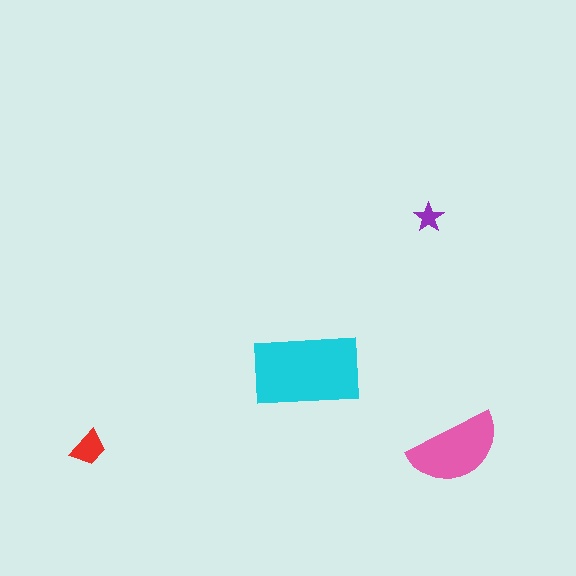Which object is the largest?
The cyan rectangle.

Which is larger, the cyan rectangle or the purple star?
The cyan rectangle.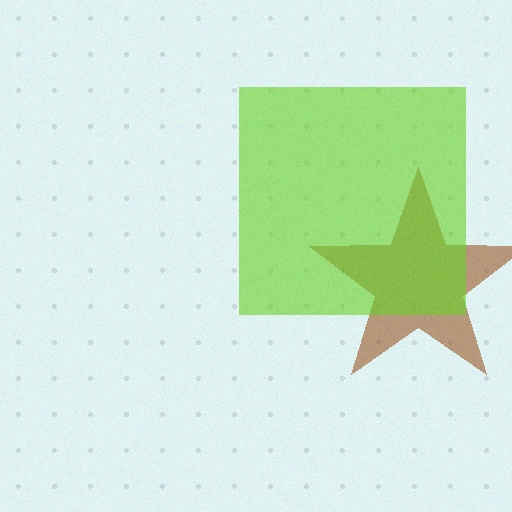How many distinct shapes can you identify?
There are 2 distinct shapes: a brown star, a lime square.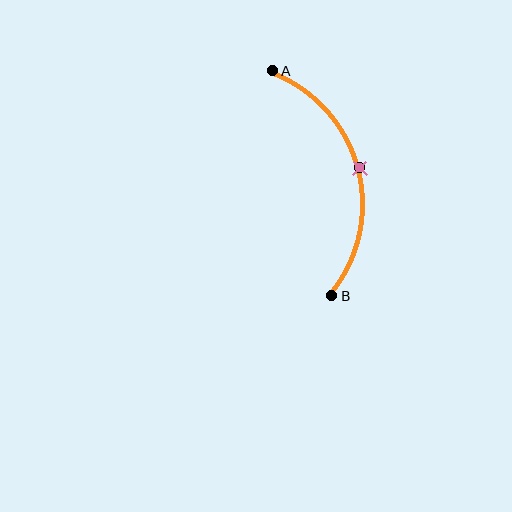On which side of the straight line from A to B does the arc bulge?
The arc bulges to the right of the straight line connecting A and B.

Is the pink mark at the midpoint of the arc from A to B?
Yes. The pink mark lies on the arc at equal arc-length from both A and B — it is the arc midpoint.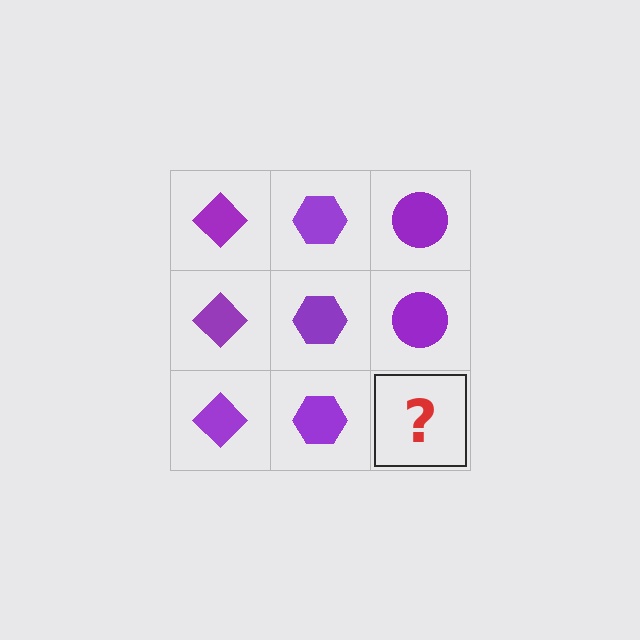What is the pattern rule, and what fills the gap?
The rule is that each column has a consistent shape. The gap should be filled with a purple circle.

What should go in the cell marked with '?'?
The missing cell should contain a purple circle.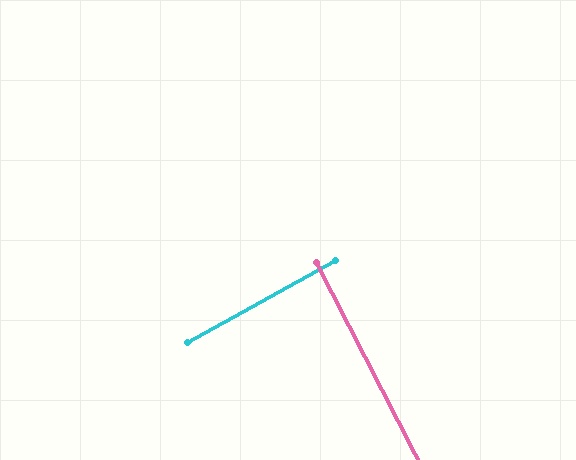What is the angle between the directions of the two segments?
Approximately 88 degrees.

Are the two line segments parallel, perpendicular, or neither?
Perpendicular — they meet at approximately 88°.